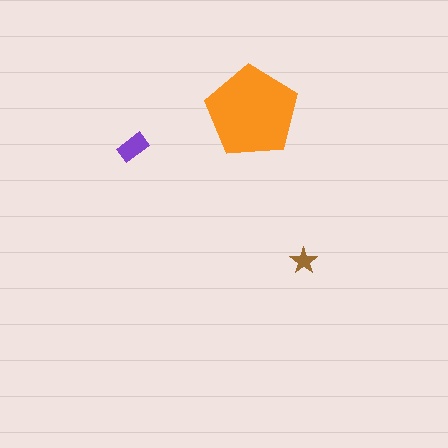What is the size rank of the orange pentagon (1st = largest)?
1st.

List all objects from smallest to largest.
The brown star, the purple rectangle, the orange pentagon.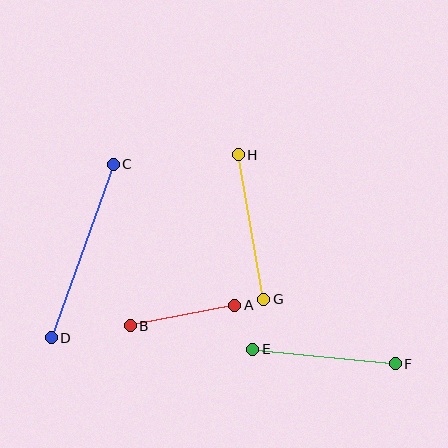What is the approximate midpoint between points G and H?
The midpoint is at approximately (251, 227) pixels.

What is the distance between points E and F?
The distance is approximately 144 pixels.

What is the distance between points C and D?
The distance is approximately 184 pixels.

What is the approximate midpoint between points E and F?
The midpoint is at approximately (324, 356) pixels.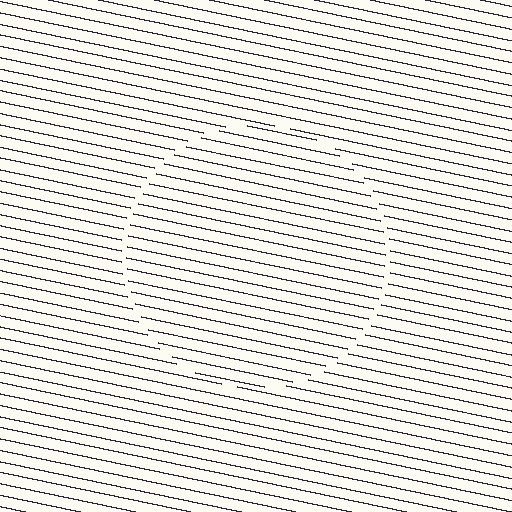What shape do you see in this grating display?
An illusory circle. The interior of the shape contains the same grating, shifted by half a period — the contour is defined by the phase discontinuity where line-ends from the inner and outer gratings abut.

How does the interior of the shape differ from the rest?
The interior of the shape contains the same grating, shifted by half a period — the contour is defined by the phase discontinuity where line-ends from the inner and outer gratings abut.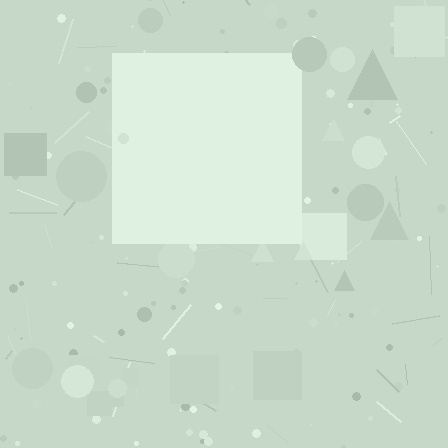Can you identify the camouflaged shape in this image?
The camouflaged shape is a square.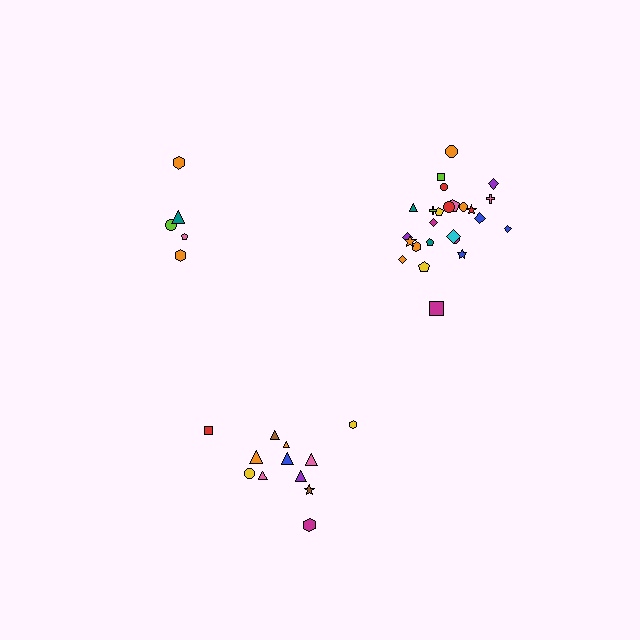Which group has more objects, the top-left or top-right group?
The top-right group.